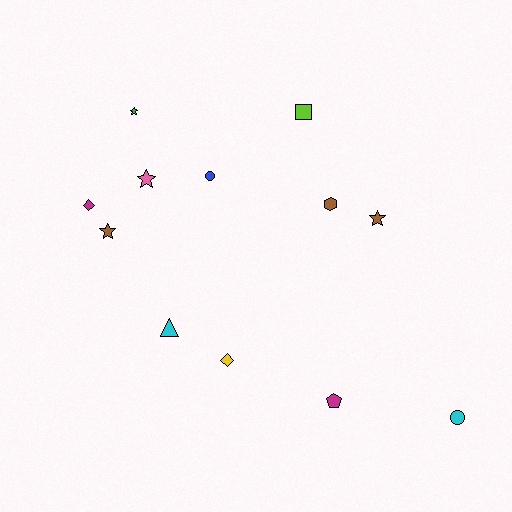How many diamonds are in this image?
There are 2 diamonds.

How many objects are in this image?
There are 12 objects.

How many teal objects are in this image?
There are no teal objects.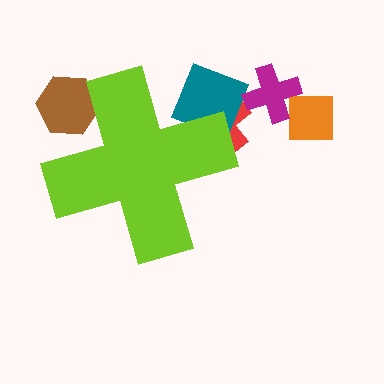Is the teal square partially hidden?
Yes, the teal square is partially hidden behind the lime cross.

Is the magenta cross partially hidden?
No, the magenta cross is fully visible.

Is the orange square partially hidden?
No, the orange square is fully visible.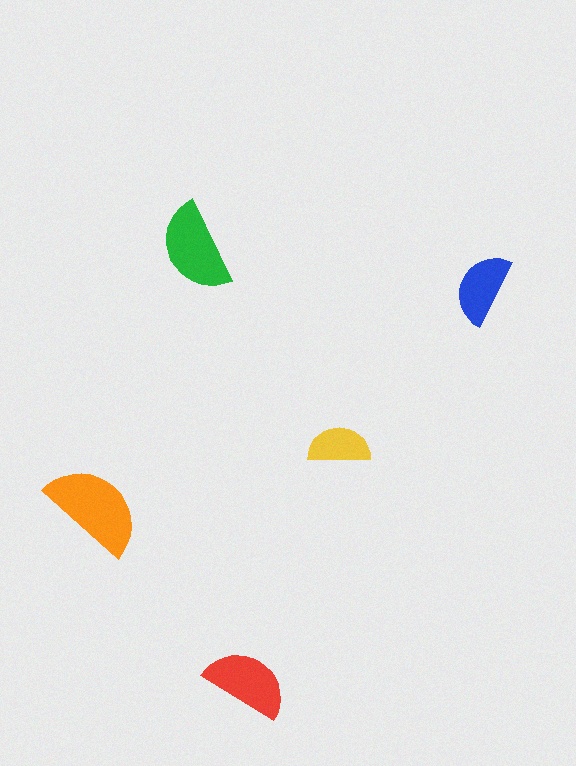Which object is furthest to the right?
The blue semicircle is rightmost.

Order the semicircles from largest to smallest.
the orange one, the green one, the red one, the blue one, the yellow one.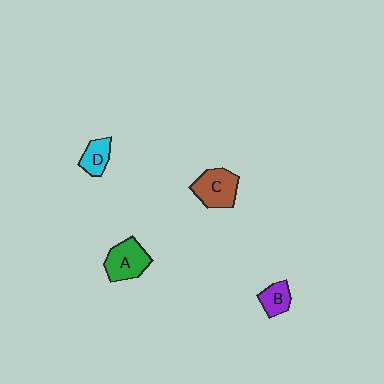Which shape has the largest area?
Shape C (brown).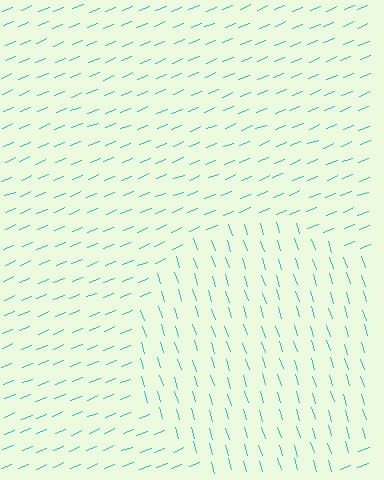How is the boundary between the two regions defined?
The boundary is defined purely by a change in line orientation (approximately 85 degrees difference). All lines are the same color and thickness.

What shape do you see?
I see a circle.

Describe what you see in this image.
The image is filled with small cyan line segments. A circle region in the image has lines oriented differently from the surrounding lines, creating a visible texture boundary.